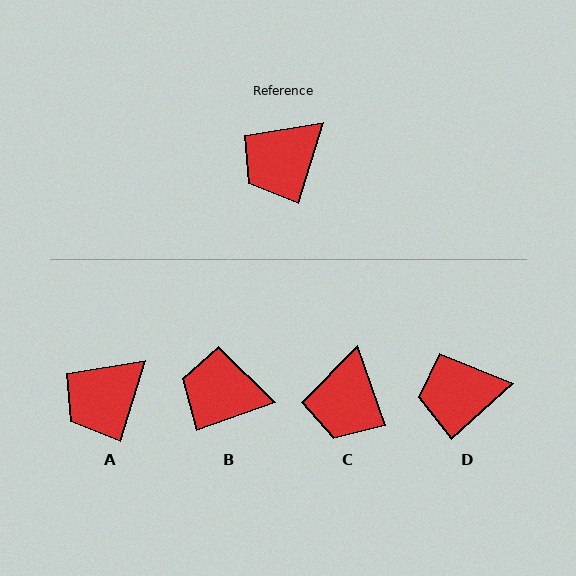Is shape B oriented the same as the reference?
No, it is off by about 53 degrees.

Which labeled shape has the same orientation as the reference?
A.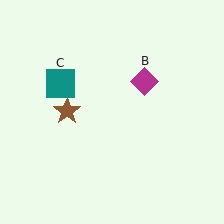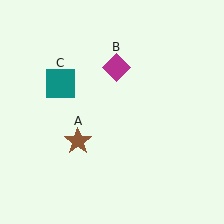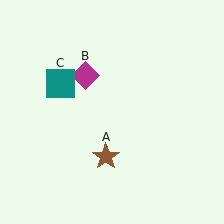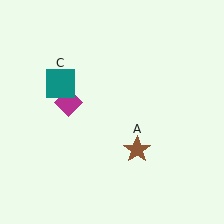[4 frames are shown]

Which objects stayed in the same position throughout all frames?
Teal square (object C) remained stationary.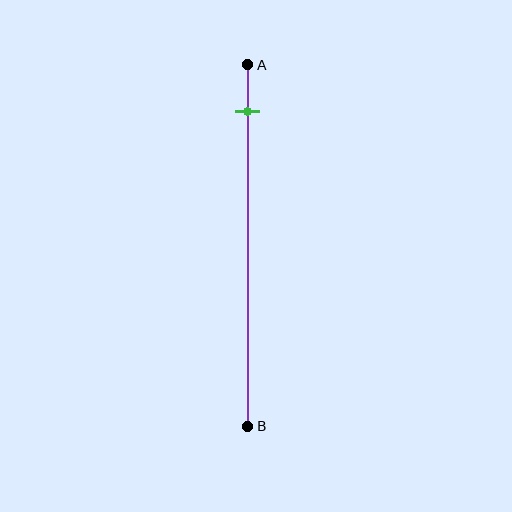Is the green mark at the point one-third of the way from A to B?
No, the mark is at about 15% from A, not at the 33% one-third point.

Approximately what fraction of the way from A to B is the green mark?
The green mark is approximately 15% of the way from A to B.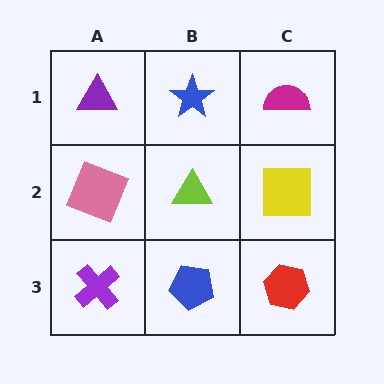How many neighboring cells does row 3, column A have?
2.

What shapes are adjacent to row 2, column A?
A purple triangle (row 1, column A), a purple cross (row 3, column A), a lime triangle (row 2, column B).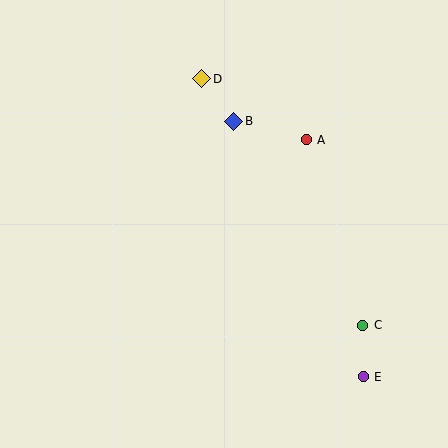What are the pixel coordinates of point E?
Point E is at (363, 377).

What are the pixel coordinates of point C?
Point C is at (363, 325).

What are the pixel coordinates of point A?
Point A is at (306, 140).